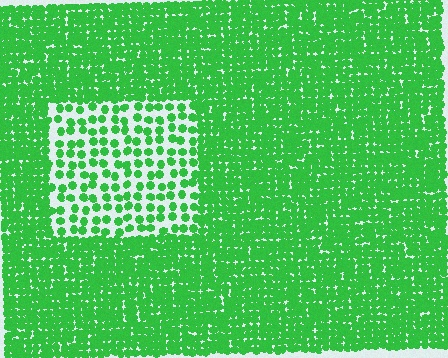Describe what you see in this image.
The image contains small green elements arranged at two different densities. A rectangle-shaped region is visible where the elements are less densely packed than the surrounding area.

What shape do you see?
I see a rectangle.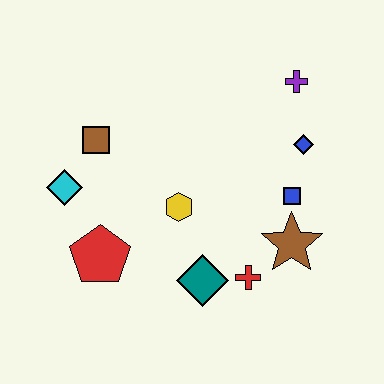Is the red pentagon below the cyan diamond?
Yes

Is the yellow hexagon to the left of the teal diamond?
Yes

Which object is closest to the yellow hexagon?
The teal diamond is closest to the yellow hexagon.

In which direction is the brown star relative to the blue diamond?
The brown star is below the blue diamond.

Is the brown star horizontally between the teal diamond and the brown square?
No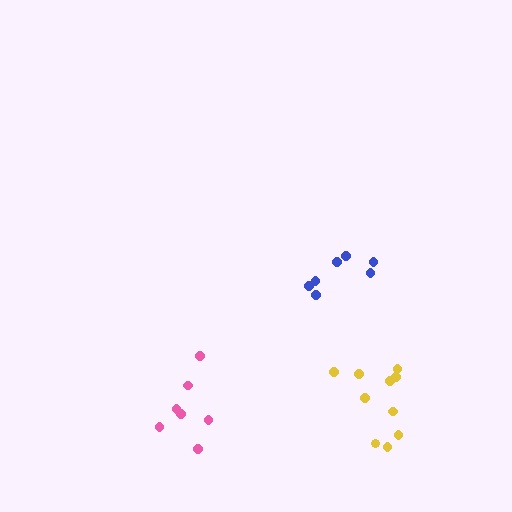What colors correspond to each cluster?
The clusters are colored: pink, blue, yellow.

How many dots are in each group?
Group 1: 7 dots, Group 2: 7 dots, Group 3: 10 dots (24 total).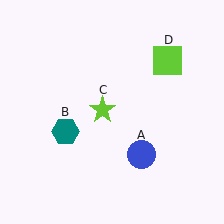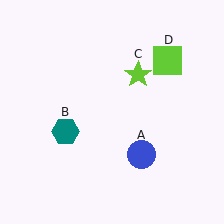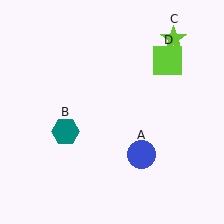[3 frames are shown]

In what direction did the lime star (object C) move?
The lime star (object C) moved up and to the right.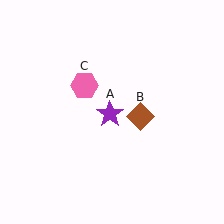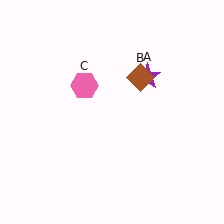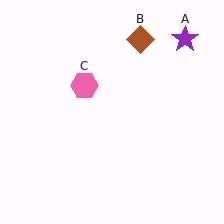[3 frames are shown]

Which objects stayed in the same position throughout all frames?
Pink hexagon (object C) remained stationary.